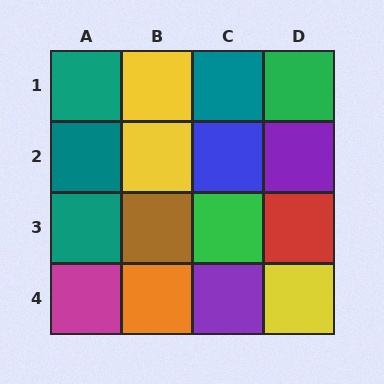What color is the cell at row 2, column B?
Yellow.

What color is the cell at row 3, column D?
Red.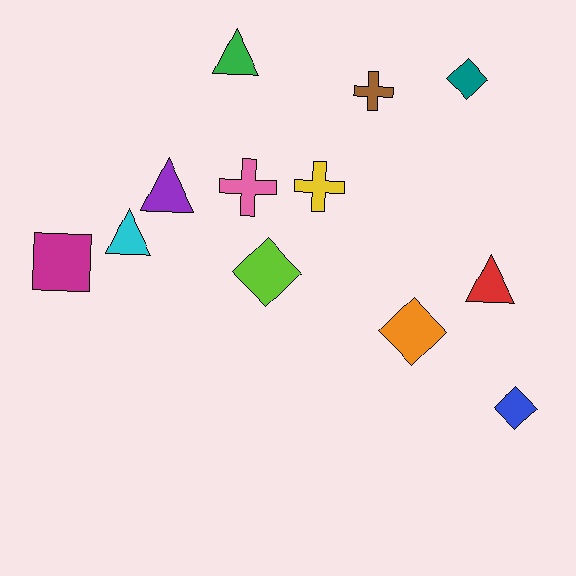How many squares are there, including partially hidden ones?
There is 1 square.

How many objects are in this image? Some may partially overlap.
There are 12 objects.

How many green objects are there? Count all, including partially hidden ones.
There is 1 green object.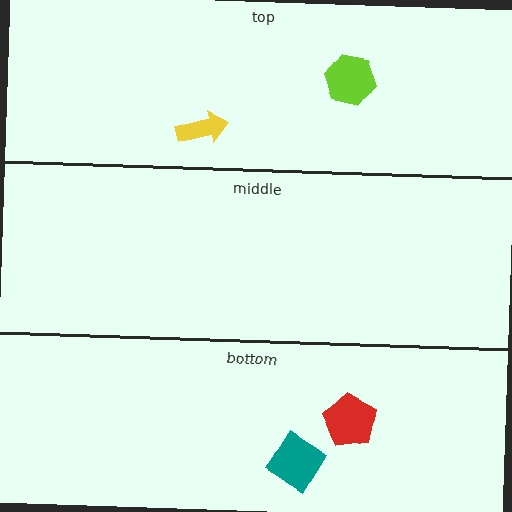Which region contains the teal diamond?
The bottom region.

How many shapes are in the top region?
2.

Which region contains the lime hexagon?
The top region.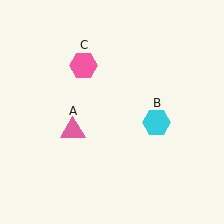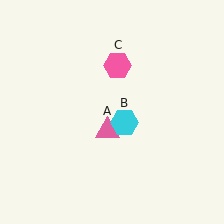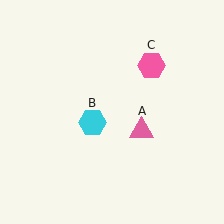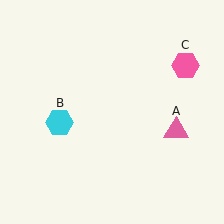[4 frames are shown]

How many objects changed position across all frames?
3 objects changed position: pink triangle (object A), cyan hexagon (object B), pink hexagon (object C).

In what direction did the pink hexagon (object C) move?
The pink hexagon (object C) moved right.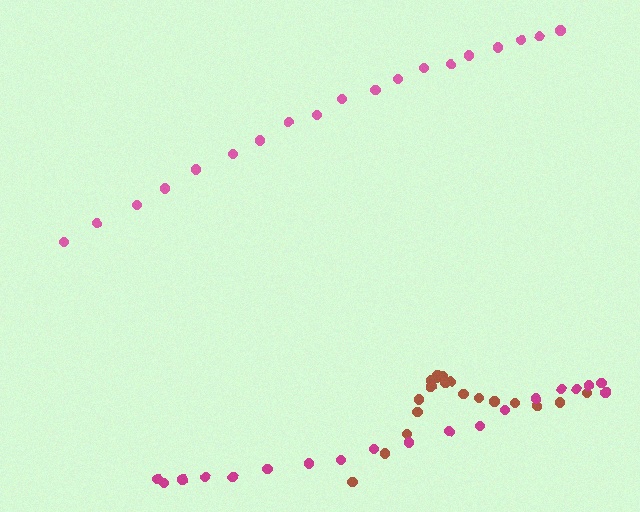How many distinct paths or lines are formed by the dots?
There are 3 distinct paths.